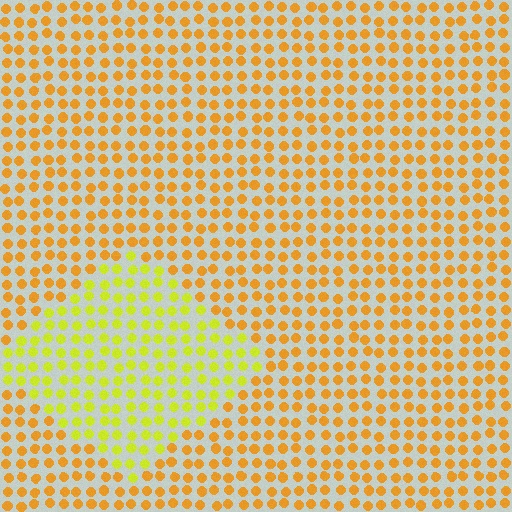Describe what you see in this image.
The image is filled with small orange elements in a uniform arrangement. A diamond-shaped region is visible where the elements are tinted to a slightly different hue, forming a subtle color boundary.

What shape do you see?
I see a diamond.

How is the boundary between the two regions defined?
The boundary is defined purely by a slight shift in hue (about 34 degrees). Spacing, size, and orientation are identical on both sides.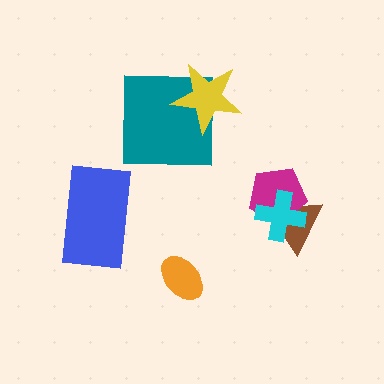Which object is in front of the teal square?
The yellow star is in front of the teal square.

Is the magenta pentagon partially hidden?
Yes, it is partially covered by another shape.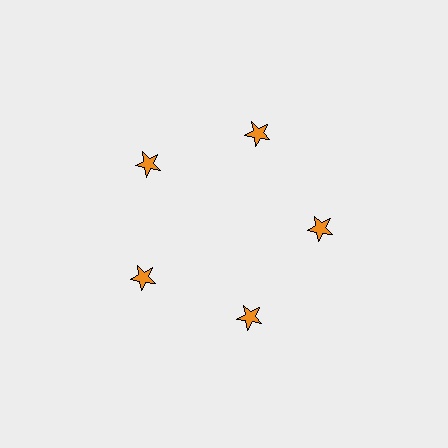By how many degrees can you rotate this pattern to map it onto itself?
The pattern maps onto itself every 72 degrees of rotation.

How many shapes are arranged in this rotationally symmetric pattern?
There are 5 shapes, arranged in 5 groups of 1.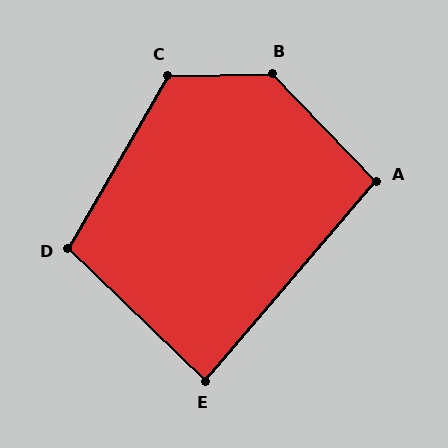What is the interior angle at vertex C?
Approximately 122 degrees (obtuse).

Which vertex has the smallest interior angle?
E, at approximately 87 degrees.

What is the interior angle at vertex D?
Approximately 104 degrees (obtuse).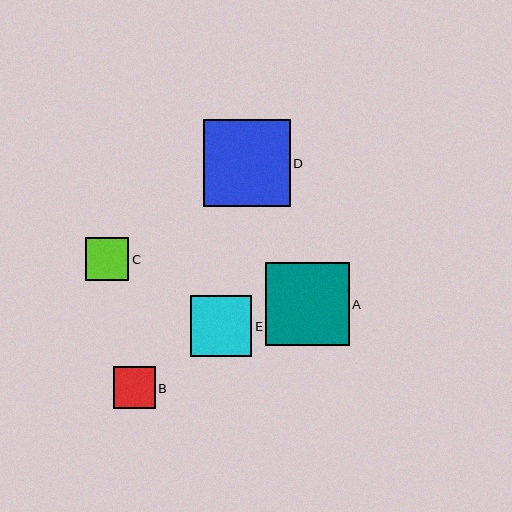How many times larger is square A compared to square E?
Square A is approximately 1.4 times the size of square E.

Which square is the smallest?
Square B is the smallest with a size of approximately 42 pixels.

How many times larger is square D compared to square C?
Square D is approximately 2.0 times the size of square C.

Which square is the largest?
Square D is the largest with a size of approximately 87 pixels.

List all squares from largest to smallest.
From largest to smallest: D, A, E, C, B.